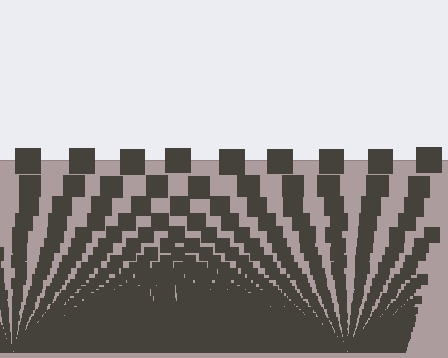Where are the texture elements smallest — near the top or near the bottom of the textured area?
Near the bottom.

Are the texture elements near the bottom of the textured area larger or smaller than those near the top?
Smaller. The gradient is inverted — elements near the bottom are smaller and denser.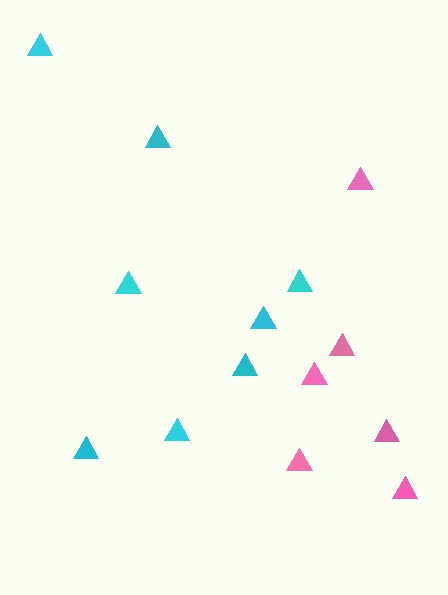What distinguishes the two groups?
There are 2 groups: one group of pink triangles (6) and one group of cyan triangles (8).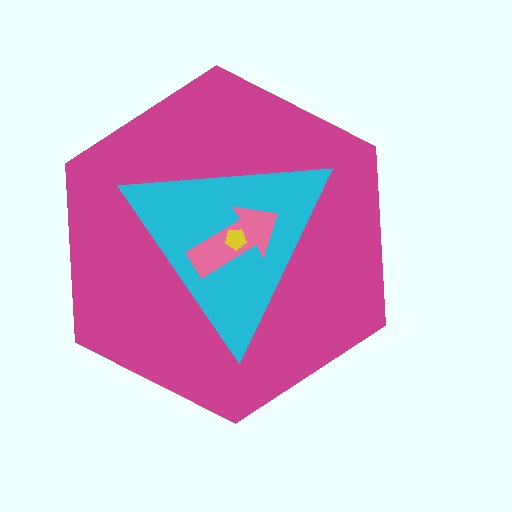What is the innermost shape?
The yellow pentagon.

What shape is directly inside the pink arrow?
The yellow pentagon.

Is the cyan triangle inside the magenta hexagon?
Yes.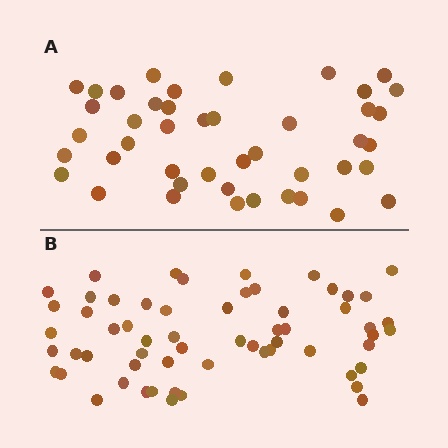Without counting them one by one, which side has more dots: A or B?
Region B (the bottom region) has more dots.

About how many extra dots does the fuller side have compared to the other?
Region B has approximately 15 more dots than region A.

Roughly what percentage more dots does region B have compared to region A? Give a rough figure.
About 35% more.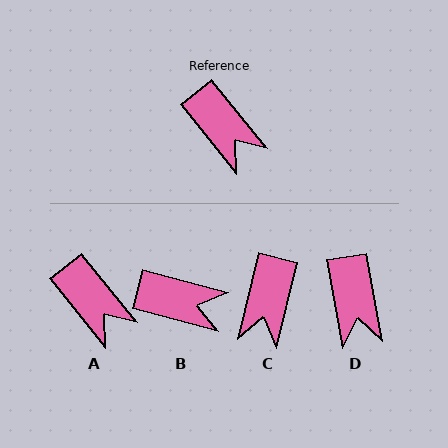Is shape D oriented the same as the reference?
No, it is off by about 29 degrees.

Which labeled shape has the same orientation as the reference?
A.